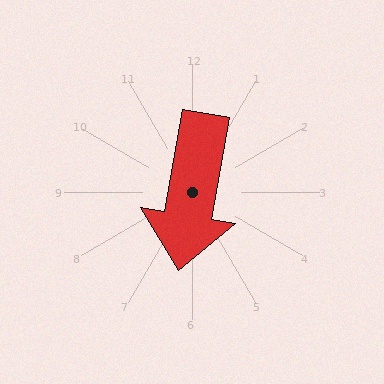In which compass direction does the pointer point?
South.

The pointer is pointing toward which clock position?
Roughly 6 o'clock.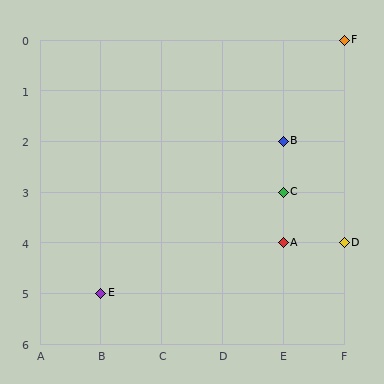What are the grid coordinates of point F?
Point F is at grid coordinates (F, 0).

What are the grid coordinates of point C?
Point C is at grid coordinates (E, 3).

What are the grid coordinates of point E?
Point E is at grid coordinates (B, 5).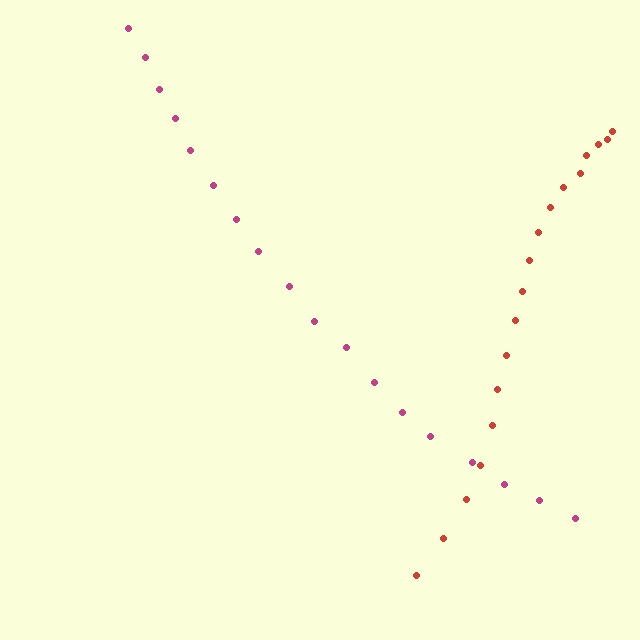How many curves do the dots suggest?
There are 2 distinct paths.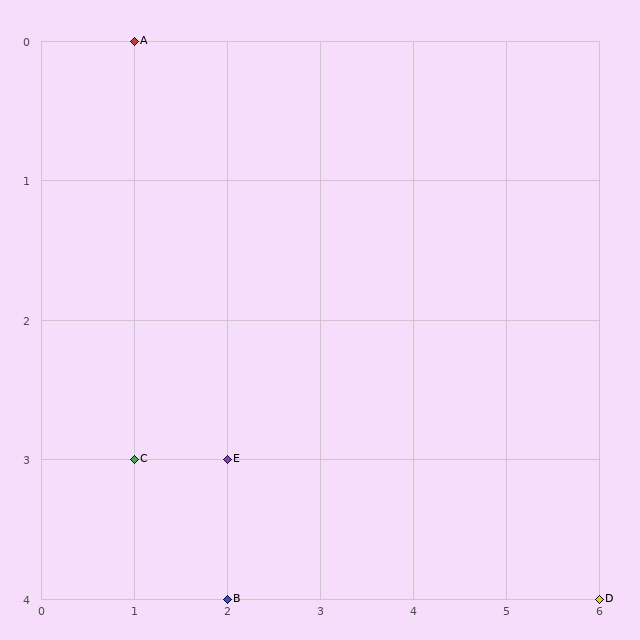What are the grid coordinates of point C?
Point C is at grid coordinates (1, 3).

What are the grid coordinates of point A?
Point A is at grid coordinates (1, 0).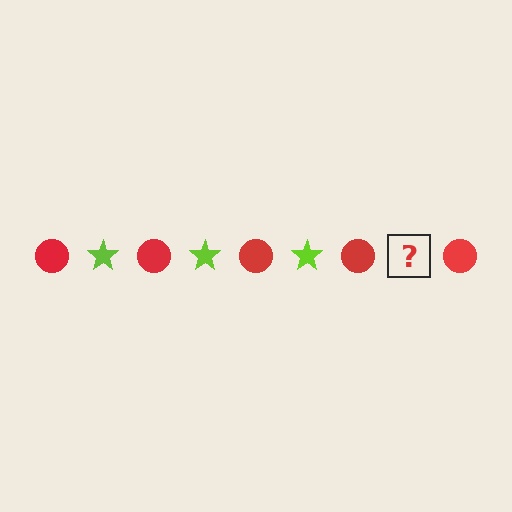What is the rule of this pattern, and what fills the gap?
The rule is that the pattern alternates between red circle and lime star. The gap should be filled with a lime star.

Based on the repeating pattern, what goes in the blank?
The blank should be a lime star.